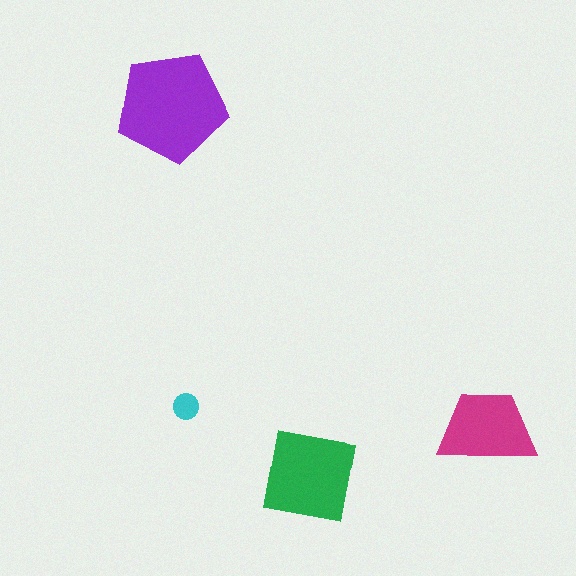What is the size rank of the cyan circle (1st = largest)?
4th.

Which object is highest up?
The purple pentagon is topmost.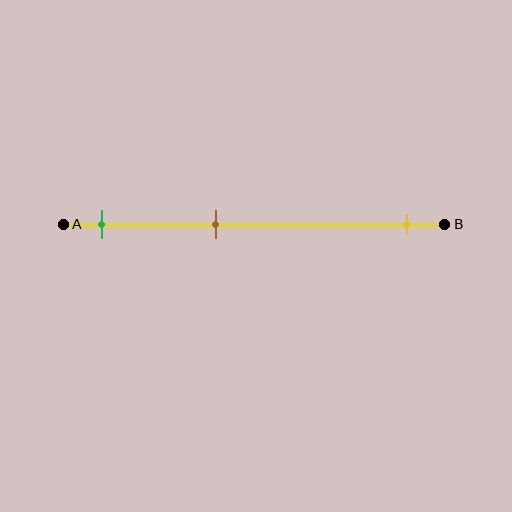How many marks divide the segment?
There are 3 marks dividing the segment.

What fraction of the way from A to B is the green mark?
The green mark is approximately 10% (0.1) of the way from A to B.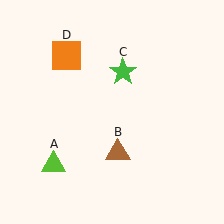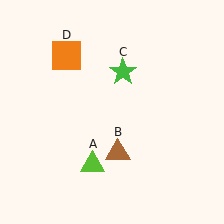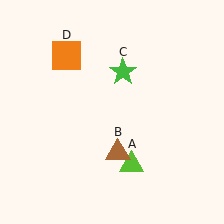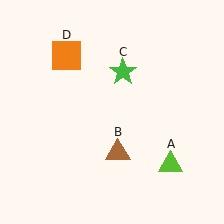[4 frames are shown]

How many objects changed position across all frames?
1 object changed position: lime triangle (object A).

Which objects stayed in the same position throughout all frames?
Brown triangle (object B) and green star (object C) and orange square (object D) remained stationary.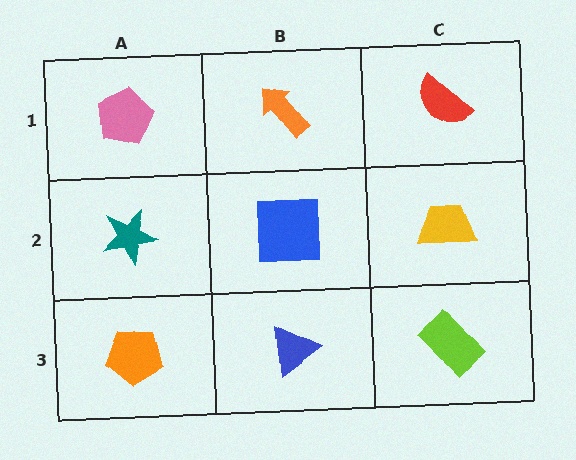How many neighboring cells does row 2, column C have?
3.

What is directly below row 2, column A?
An orange pentagon.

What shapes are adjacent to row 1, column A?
A teal star (row 2, column A), an orange arrow (row 1, column B).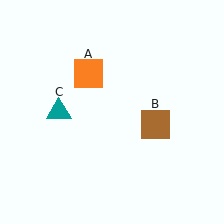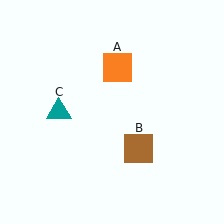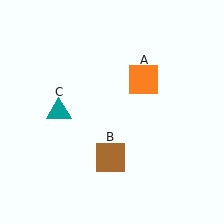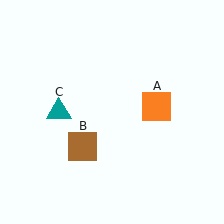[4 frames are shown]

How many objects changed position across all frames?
2 objects changed position: orange square (object A), brown square (object B).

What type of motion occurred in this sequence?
The orange square (object A), brown square (object B) rotated clockwise around the center of the scene.